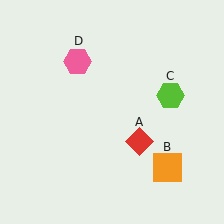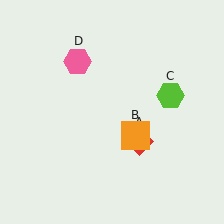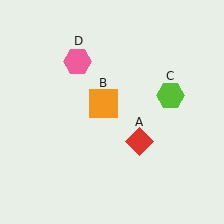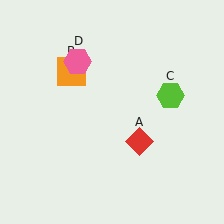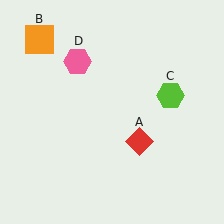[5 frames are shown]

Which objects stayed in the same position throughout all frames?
Red diamond (object A) and lime hexagon (object C) and pink hexagon (object D) remained stationary.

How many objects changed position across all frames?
1 object changed position: orange square (object B).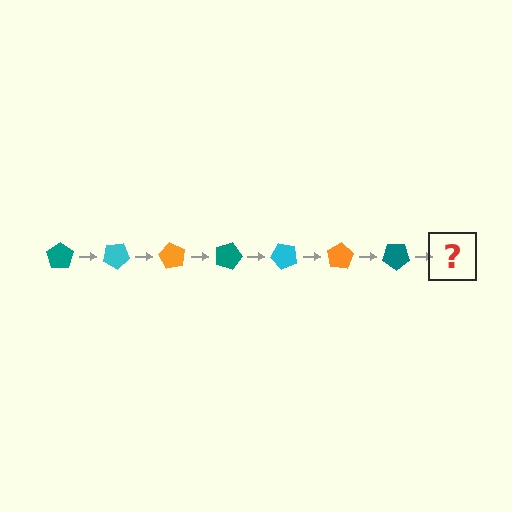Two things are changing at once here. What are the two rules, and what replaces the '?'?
The two rules are that it rotates 30 degrees each step and the color cycles through teal, cyan, and orange. The '?' should be a cyan pentagon, rotated 210 degrees from the start.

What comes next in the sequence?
The next element should be a cyan pentagon, rotated 210 degrees from the start.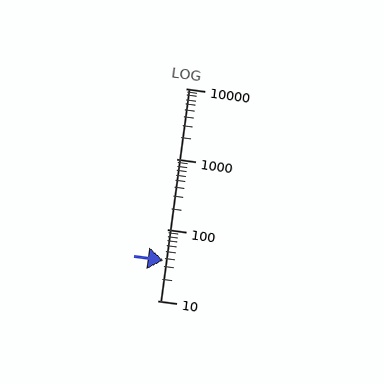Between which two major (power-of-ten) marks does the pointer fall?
The pointer is between 10 and 100.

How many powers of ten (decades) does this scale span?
The scale spans 3 decades, from 10 to 10000.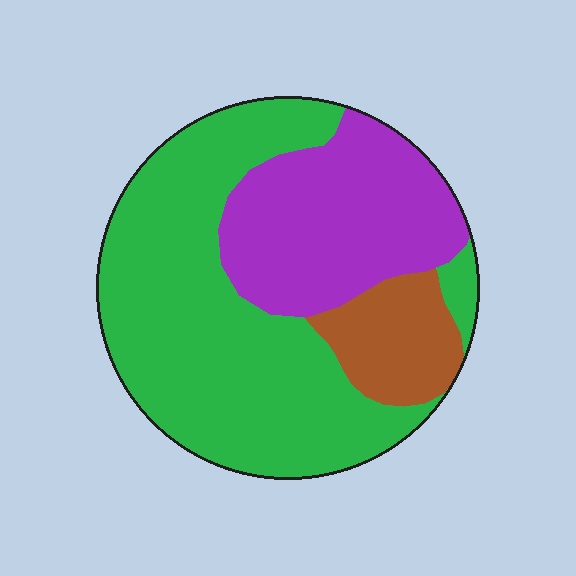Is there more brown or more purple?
Purple.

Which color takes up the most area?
Green, at roughly 60%.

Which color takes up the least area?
Brown, at roughly 10%.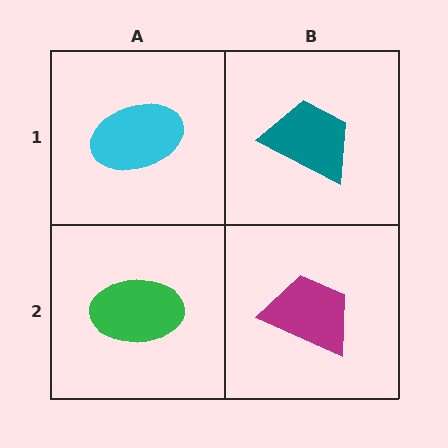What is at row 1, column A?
A cyan ellipse.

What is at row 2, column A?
A green ellipse.